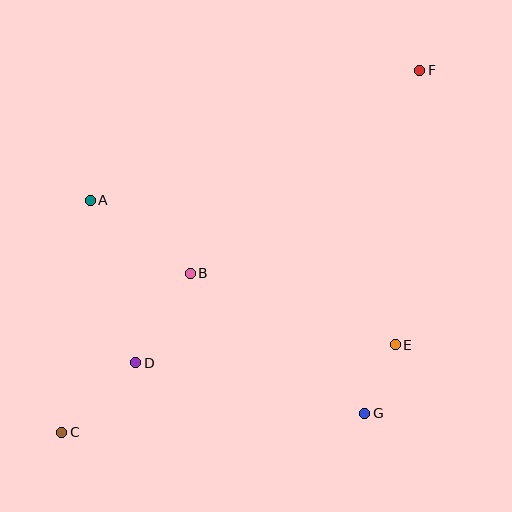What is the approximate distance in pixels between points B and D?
The distance between B and D is approximately 105 pixels.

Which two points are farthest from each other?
Points C and F are farthest from each other.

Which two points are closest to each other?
Points E and G are closest to each other.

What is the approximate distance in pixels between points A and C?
The distance between A and C is approximately 234 pixels.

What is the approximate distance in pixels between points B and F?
The distance between B and F is approximately 306 pixels.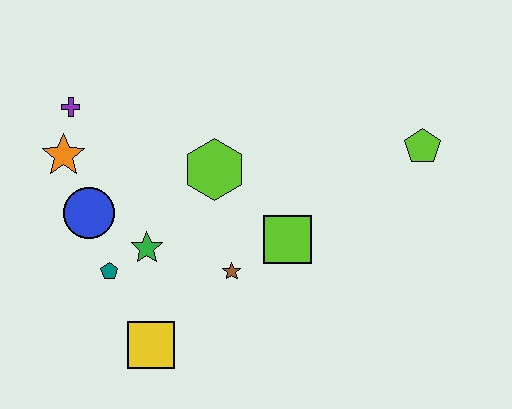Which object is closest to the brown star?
The lime square is closest to the brown star.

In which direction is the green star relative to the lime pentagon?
The green star is to the left of the lime pentagon.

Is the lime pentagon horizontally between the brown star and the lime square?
No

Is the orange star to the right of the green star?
No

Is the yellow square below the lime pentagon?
Yes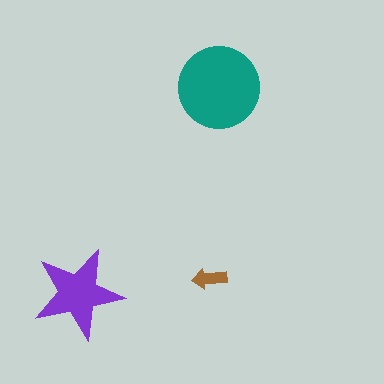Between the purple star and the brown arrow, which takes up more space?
The purple star.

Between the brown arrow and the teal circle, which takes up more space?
The teal circle.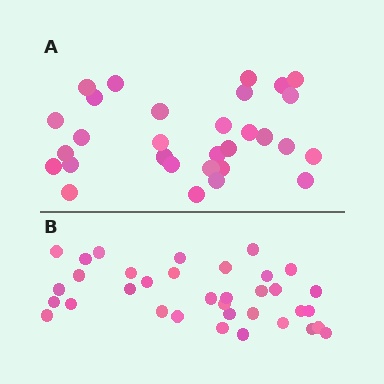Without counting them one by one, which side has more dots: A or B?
Region B (the bottom region) has more dots.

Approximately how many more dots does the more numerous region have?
Region B has about 5 more dots than region A.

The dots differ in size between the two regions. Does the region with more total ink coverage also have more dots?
No. Region A has more total ink coverage because its dots are larger, but region B actually contains more individual dots. Total area can be misleading — the number of items is what matters here.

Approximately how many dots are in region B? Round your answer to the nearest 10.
About 40 dots. (The exact count is 35, which rounds to 40.)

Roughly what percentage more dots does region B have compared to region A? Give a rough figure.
About 15% more.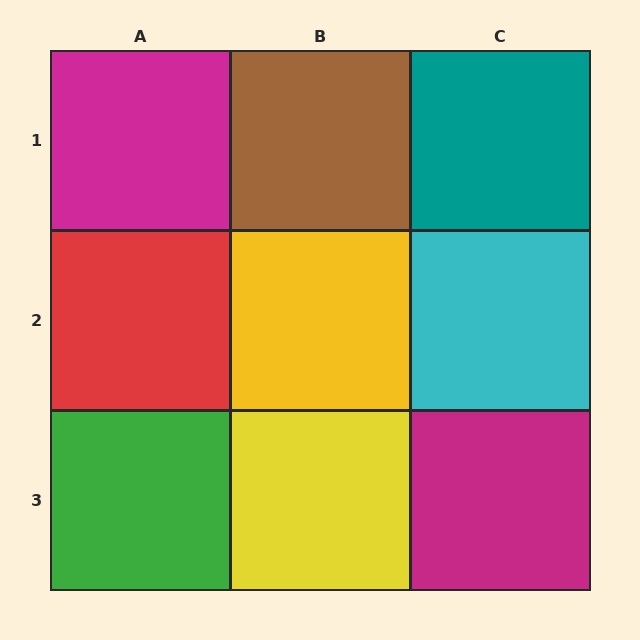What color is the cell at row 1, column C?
Teal.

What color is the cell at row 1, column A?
Magenta.